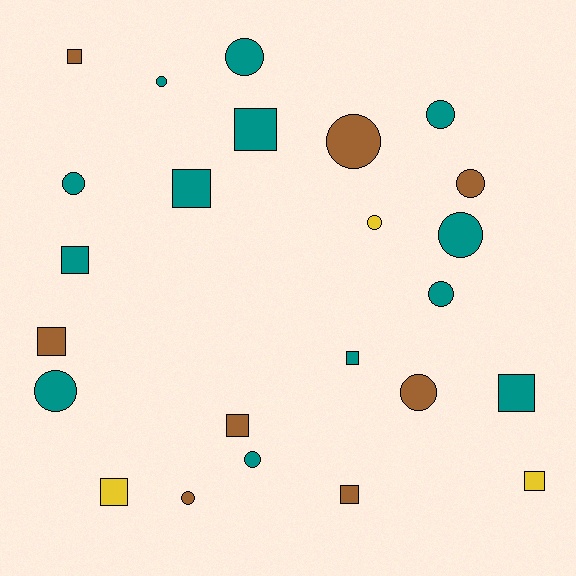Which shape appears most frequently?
Circle, with 13 objects.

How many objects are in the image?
There are 24 objects.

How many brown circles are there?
There are 4 brown circles.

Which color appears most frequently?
Teal, with 13 objects.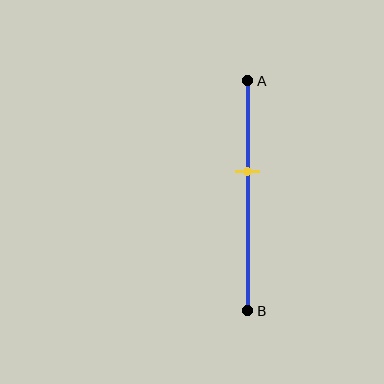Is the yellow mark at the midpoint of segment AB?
No, the mark is at about 40% from A, not at the 50% midpoint.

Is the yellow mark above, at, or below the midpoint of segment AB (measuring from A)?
The yellow mark is above the midpoint of segment AB.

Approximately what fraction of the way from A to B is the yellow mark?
The yellow mark is approximately 40% of the way from A to B.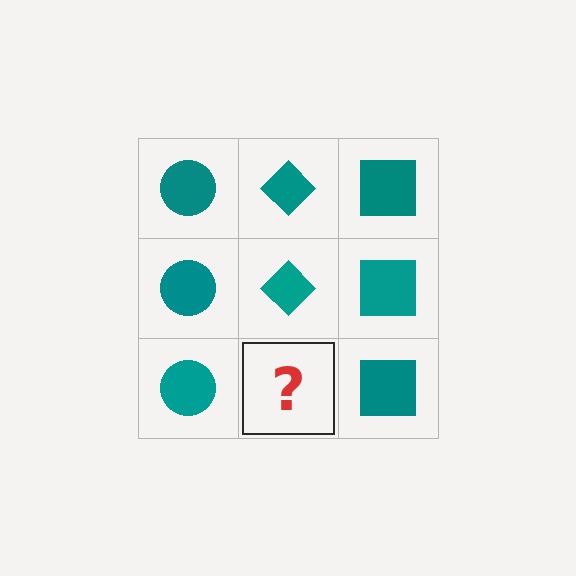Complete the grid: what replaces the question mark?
The question mark should be replaced with a teal diamond.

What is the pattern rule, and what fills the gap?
The rule is that each column has a consistent shape. The gap should be filled with a teal diamond.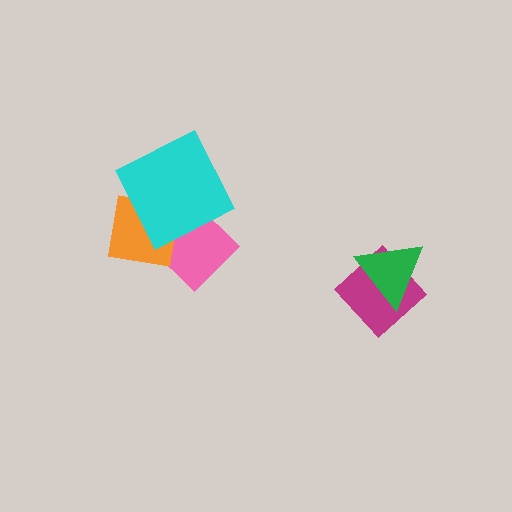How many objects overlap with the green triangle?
1 object overlaps with the green triangle.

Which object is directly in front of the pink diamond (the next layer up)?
The orange square is directly in front of the pink diamond.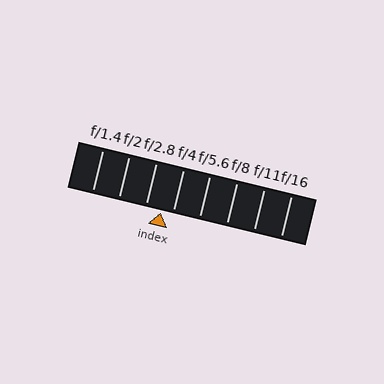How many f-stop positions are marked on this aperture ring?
There are 8 f-stop positions marked.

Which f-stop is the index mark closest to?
The index mark is closest to f/4.